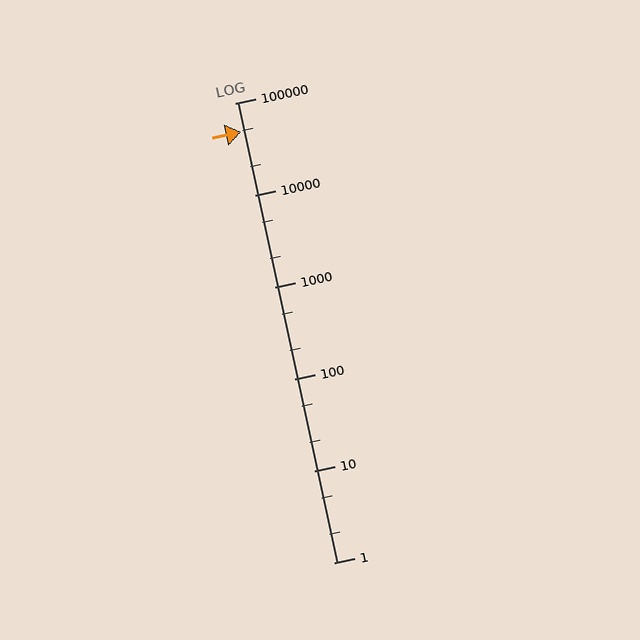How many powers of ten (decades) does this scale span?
The scale spans 5 decades, from 1 to 100000.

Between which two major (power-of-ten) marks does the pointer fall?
The pointer is between 10000 and 100000.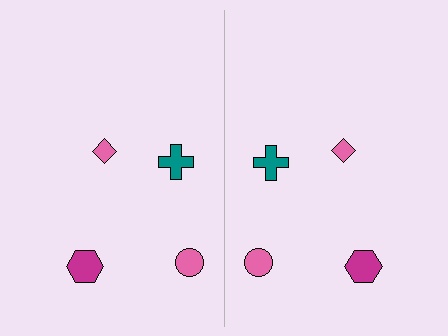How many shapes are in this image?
There are 8 shapes in this image.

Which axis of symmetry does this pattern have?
The pattern has a vertical axis of symmetry running through the center of the image.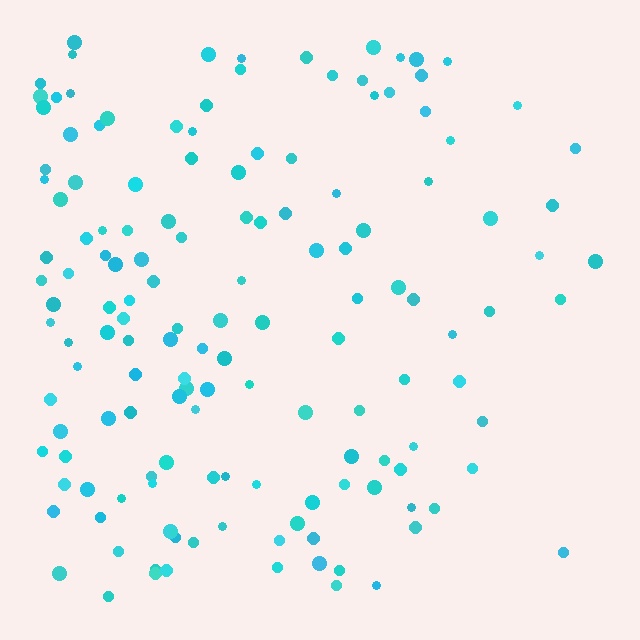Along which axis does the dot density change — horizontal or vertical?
Horizontal.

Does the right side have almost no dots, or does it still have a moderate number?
Still a moderate number, just noticeably fewer than the left.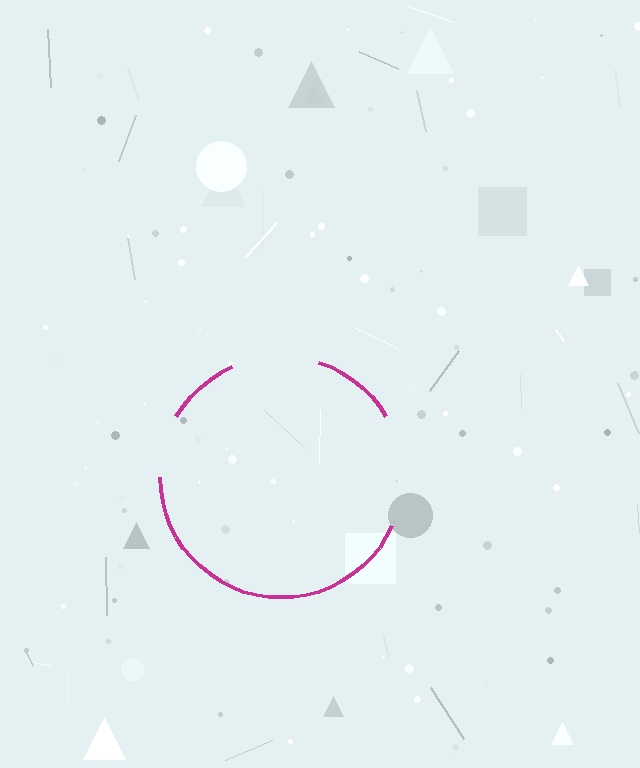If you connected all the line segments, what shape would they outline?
They would outline a circle.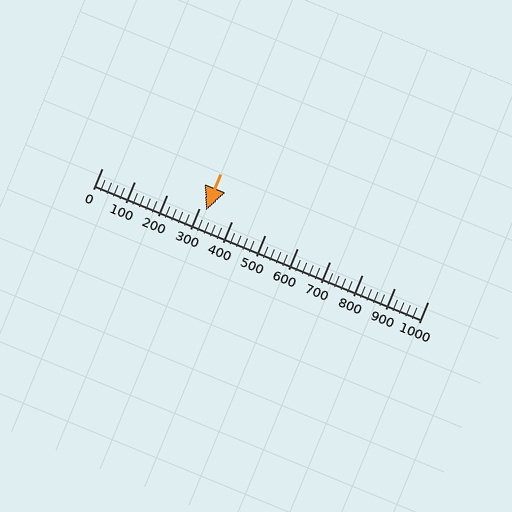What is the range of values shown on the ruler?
The ruler shows values from 0 to 1000.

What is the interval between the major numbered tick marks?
The major tick marks are spaced 100 units apart.